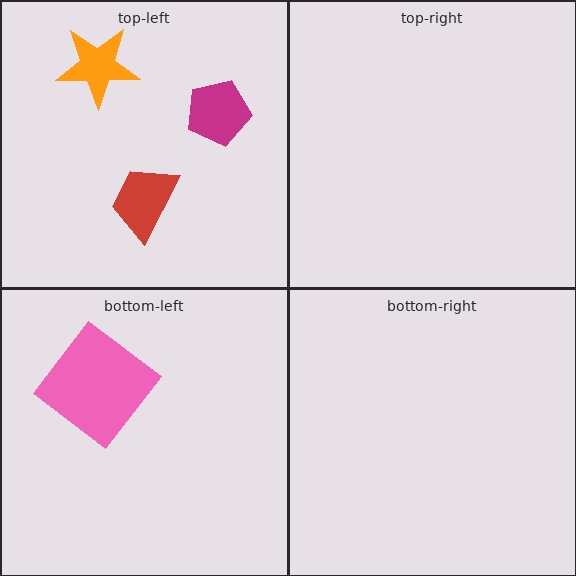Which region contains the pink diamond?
The bottom-left region.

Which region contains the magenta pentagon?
The top-left region.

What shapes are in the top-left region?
The orange star, the magenta pentagon, the red trapezoid.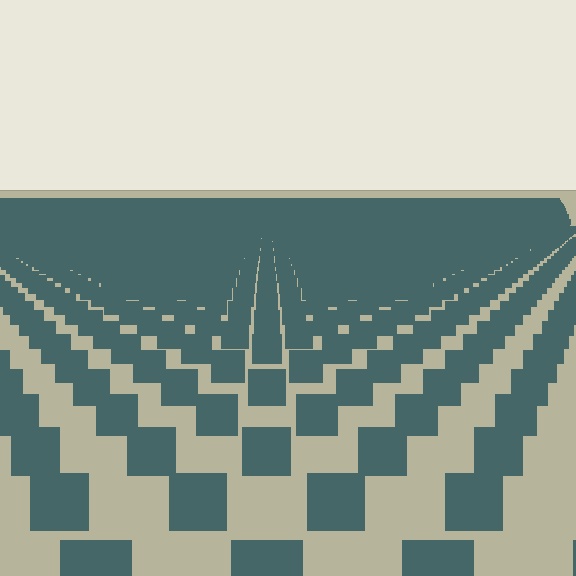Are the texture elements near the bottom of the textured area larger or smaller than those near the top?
Larger. Near the bottom, elements are closer to the viewer and appear at a bigger on-screen size.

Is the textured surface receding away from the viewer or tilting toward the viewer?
The surface is receding away from the viewer. Texture elements get smaller and denser toward the top.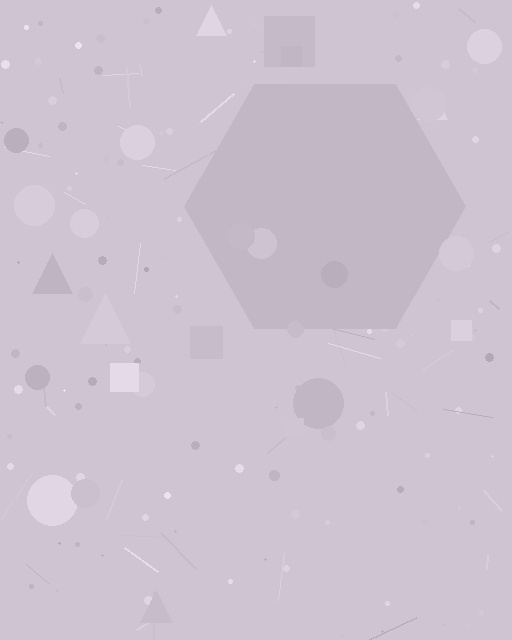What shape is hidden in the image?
A hexagon is hidden in the image.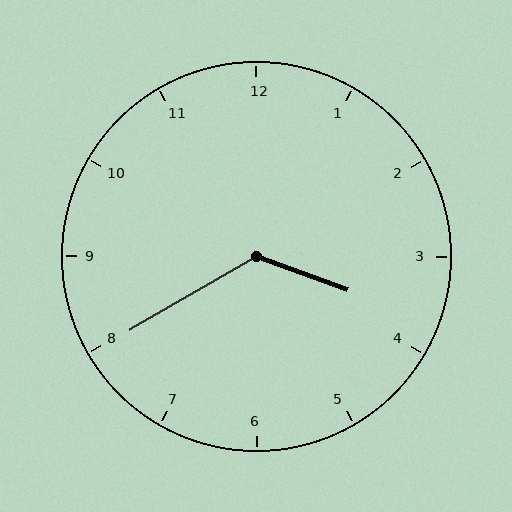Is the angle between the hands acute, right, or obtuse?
It is obtuse.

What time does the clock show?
3:40.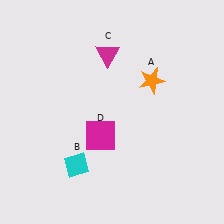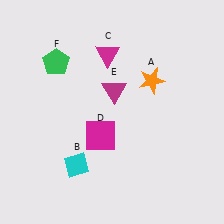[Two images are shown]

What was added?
A magenta triangle (E), a green pentagon (F) were added in Image 2.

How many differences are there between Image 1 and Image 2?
There are 2 differences between the two images.